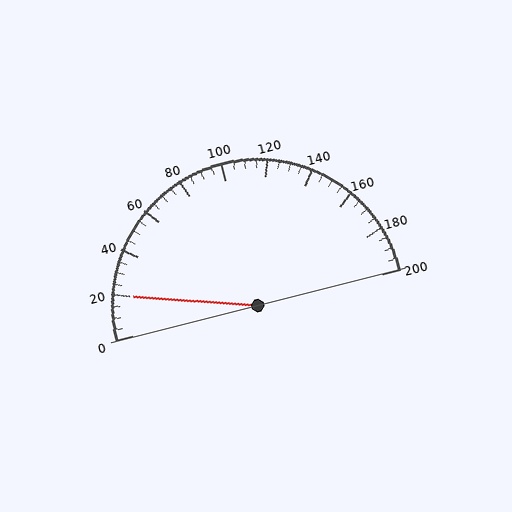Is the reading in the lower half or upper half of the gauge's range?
The reading is in the lower half of the range (0 to 200).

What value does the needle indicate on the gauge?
The needle indicates approximately 20.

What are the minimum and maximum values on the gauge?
The gauge ranges from 0 to 200.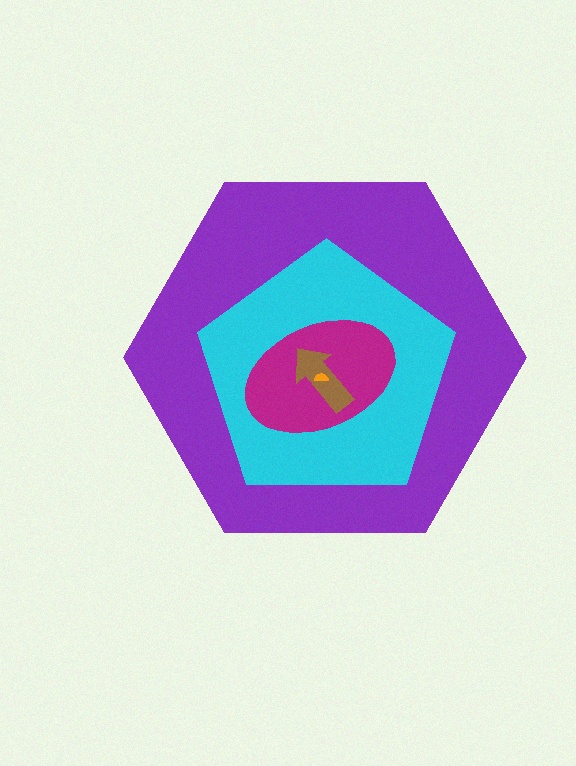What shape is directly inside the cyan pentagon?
The magenta ellipse.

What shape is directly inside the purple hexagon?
The cyan pentagon.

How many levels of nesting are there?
5.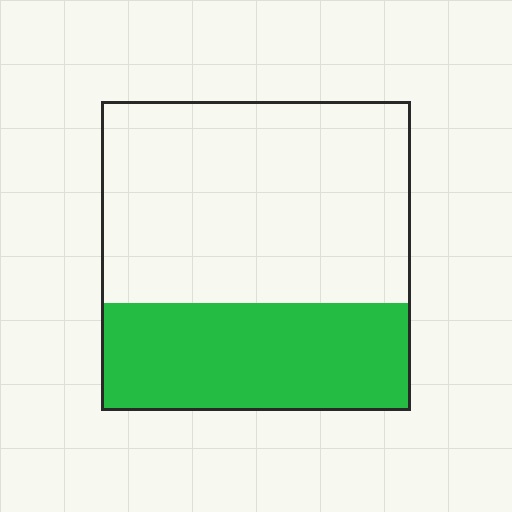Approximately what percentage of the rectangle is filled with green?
Approximately 35%.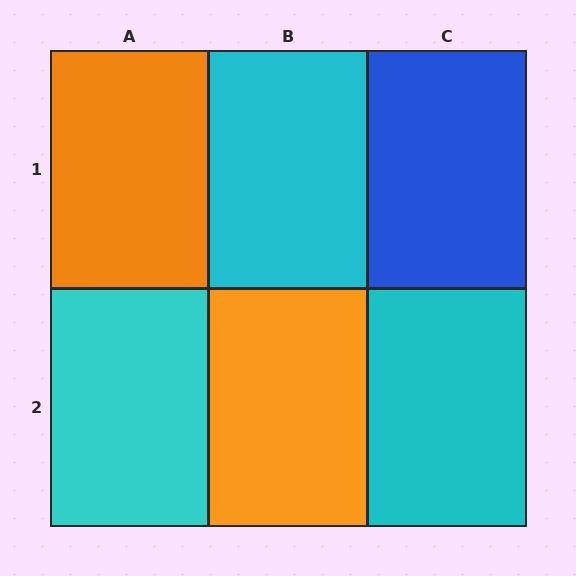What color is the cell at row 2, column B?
Orange.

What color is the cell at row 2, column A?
Cyan.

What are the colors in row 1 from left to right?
Orange, cyan, blue.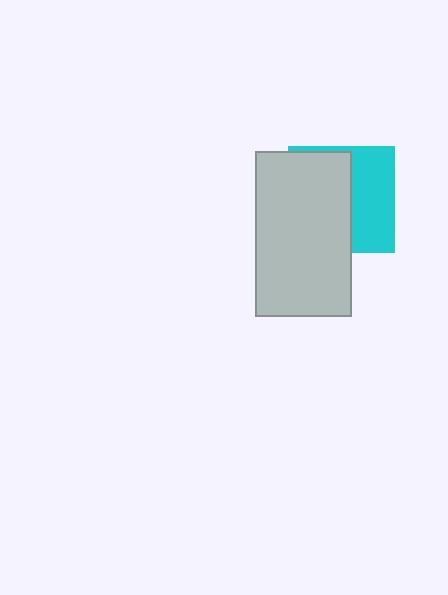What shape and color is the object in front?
The object in front is a light gray rectangle.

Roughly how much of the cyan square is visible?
A small part of it is visible (roughly 44%).